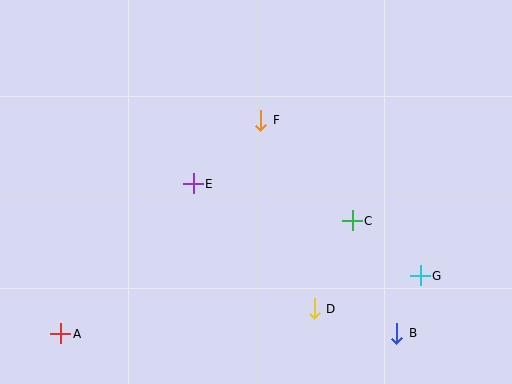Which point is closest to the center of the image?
Point E at (193, 184) is closest to the center.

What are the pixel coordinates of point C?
Point C is at (352, 221).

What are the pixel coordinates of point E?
Point E is at (193, 184).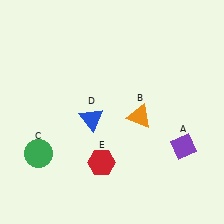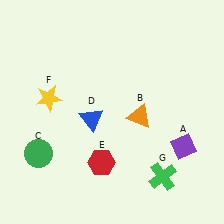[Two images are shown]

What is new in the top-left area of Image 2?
A yellow star (F) was added in the top-left area of Image 2.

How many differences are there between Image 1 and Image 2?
There are 2 differences between the two images.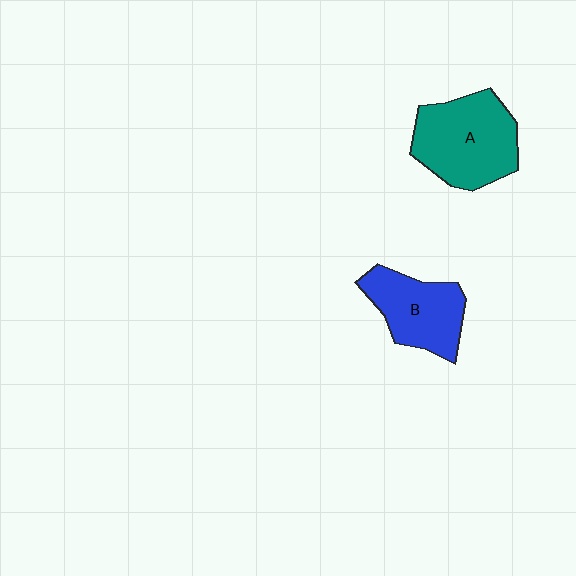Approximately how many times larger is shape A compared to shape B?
Approximately 1.3 times.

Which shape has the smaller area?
Shape B (blue).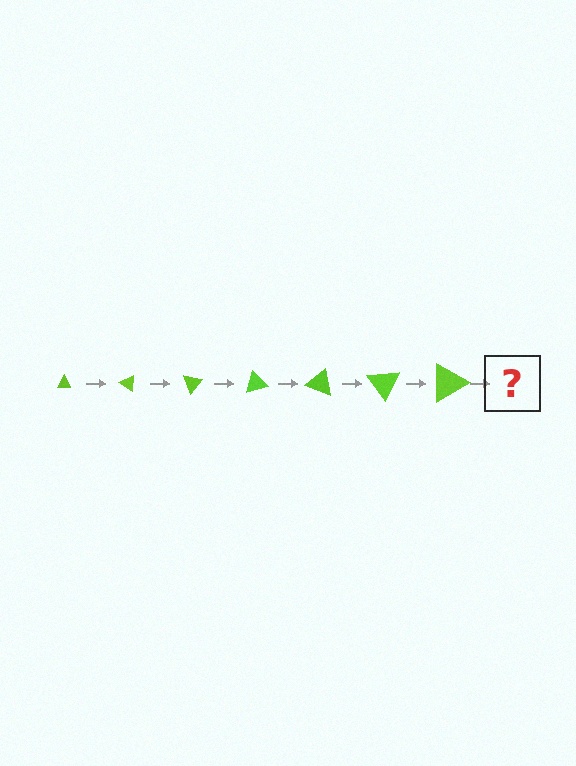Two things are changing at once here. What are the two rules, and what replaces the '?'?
The two rules are that the triangle grows larger each step and it rotates 35 degrees each step. The '?' should be a triangle, larger than the previous one and rotated 245 degrees from the start.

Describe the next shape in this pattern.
It should be a triangle, larger than the previous one and rotated 245 degrees from the start.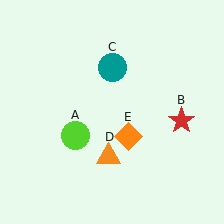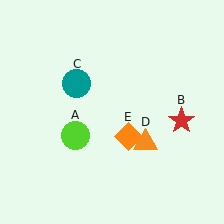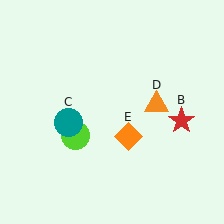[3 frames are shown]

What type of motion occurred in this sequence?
The teal circle (object C), orange triangle (object D) rotated counterclockwise around the center of the scene.